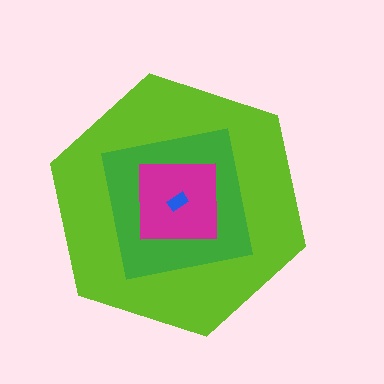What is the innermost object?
The blue rectangle.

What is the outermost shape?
The lime hexagon.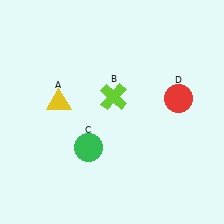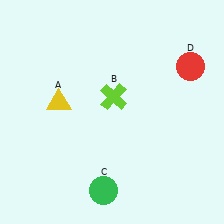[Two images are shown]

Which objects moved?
The objects that moved are: the green circle (C), the red circle (D).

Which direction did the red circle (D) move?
The red circle (D) moved up.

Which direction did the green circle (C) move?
The green circle (C) moved down.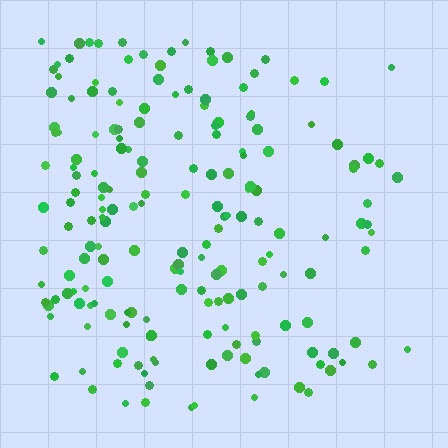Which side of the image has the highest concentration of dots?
The left.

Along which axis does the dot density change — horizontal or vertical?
Horizontal.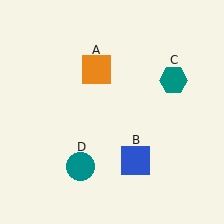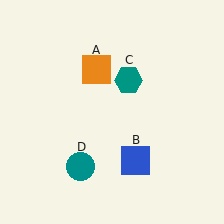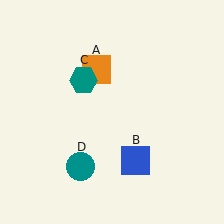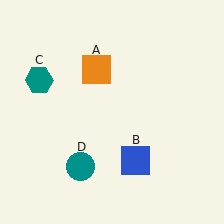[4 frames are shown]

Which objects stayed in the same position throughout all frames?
Orange square (object A) and blue square (object B) and teal circle (object D) remained stationary.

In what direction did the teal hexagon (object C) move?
The teal hexagon (object C) moved left.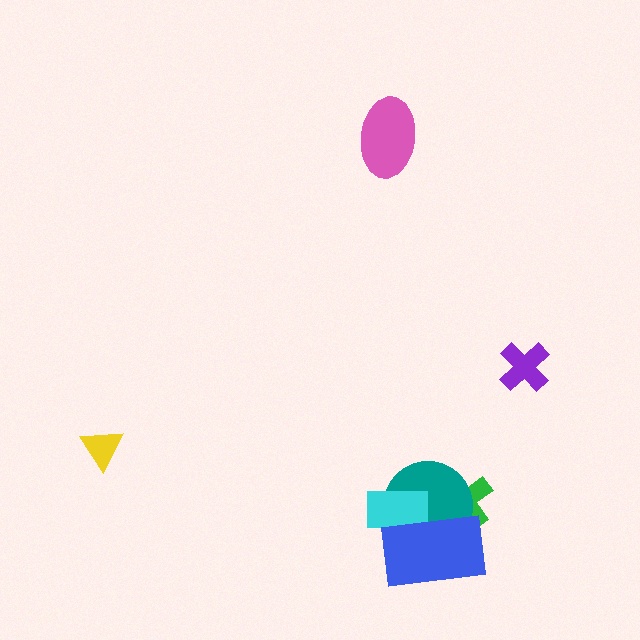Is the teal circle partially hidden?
Yes, it is partially covered by another shape.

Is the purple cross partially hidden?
No, no other shape covers it.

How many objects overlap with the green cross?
2 objects overlap with the green cross.